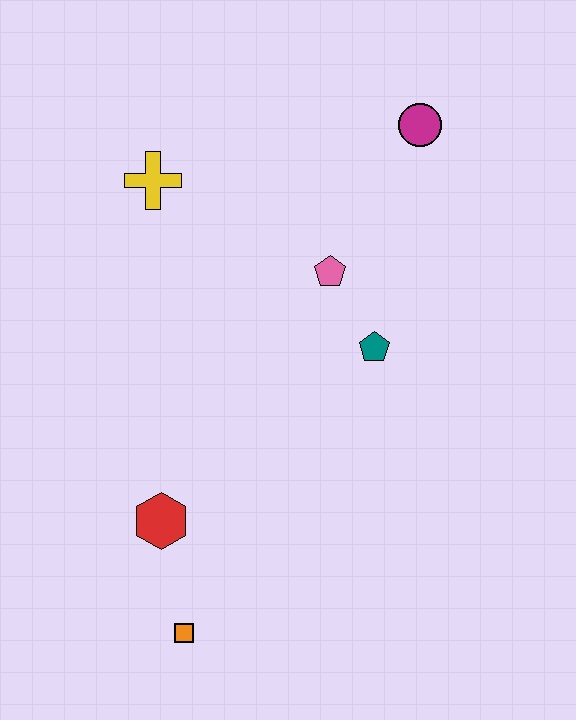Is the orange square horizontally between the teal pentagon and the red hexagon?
Yes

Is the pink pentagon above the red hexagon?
Yes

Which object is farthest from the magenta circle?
The orange square is farthest from the magenta circle.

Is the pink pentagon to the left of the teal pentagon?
Yes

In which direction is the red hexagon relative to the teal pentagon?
The red hexagon is to the left of the teal pentagon.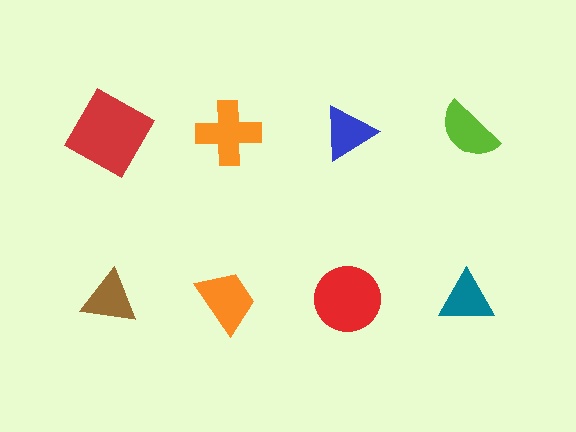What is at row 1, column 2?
An orange cross.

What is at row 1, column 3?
A blue triangle.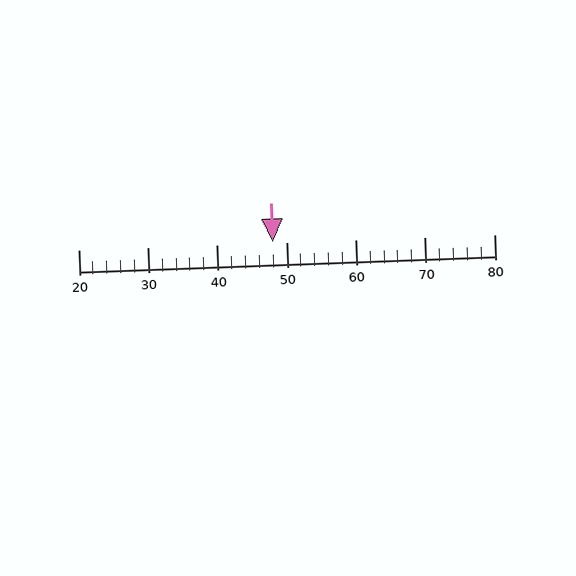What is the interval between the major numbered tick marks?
The major tick marks are spaced 10 units apart.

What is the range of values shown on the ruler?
The ruler shows values from 20 to 80.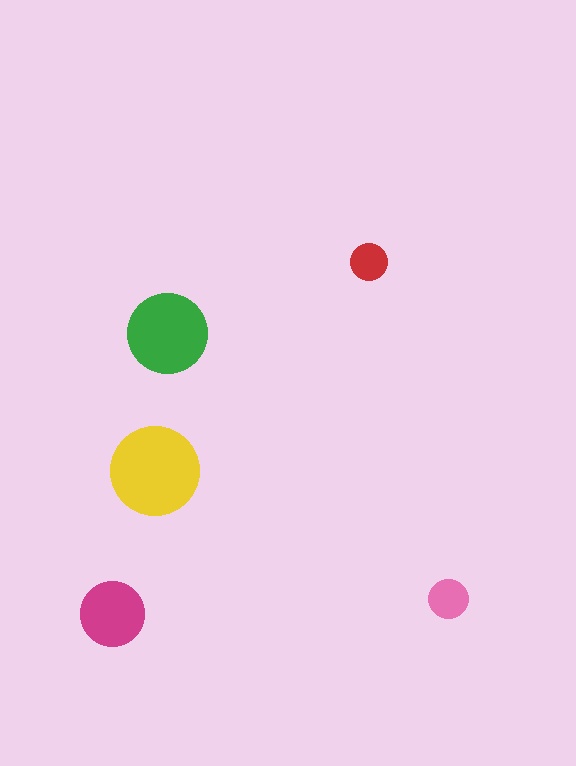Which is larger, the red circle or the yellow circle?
The yellow one.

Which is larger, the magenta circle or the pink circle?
The magenta one.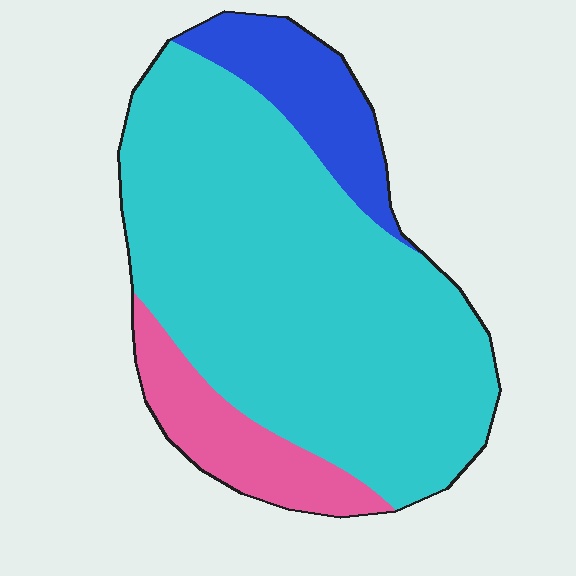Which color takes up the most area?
Cyan, at roughly 75%.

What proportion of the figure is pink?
Pink takes up about one eighth (1/8) of the figure.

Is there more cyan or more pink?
Cyan.